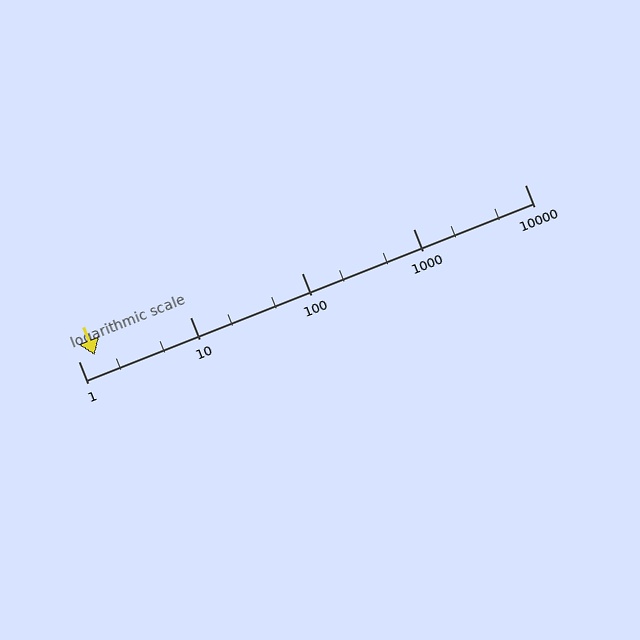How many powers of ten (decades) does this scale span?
The scale spans 4 decades, from 1 to 10000.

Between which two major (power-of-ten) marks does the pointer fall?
The pointer is between 1 and 10.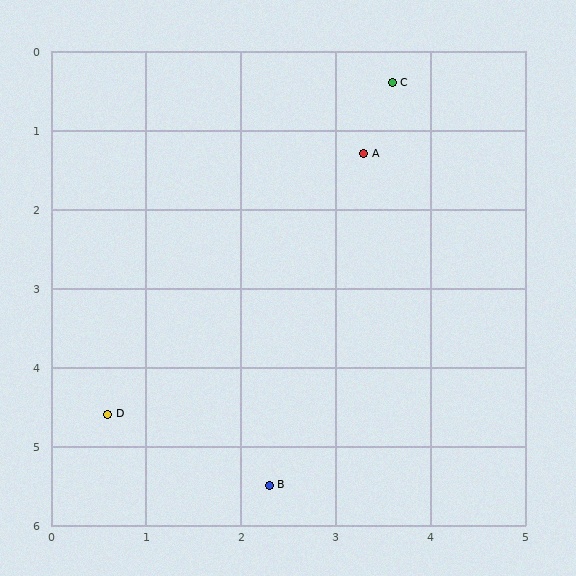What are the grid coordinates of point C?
Point C is at approximately (3.6, 0.4).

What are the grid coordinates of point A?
Point A is at approximately (3.3, 1.3).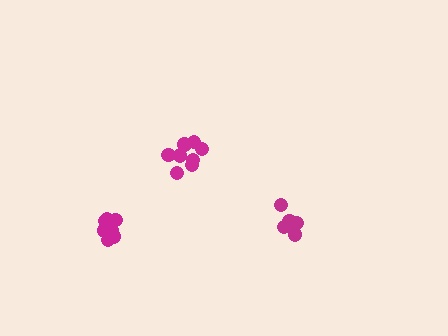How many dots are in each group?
Group 1: 5 dots, Group 2: 8 dots, Group 3: 8 dots (21 total).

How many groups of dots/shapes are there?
There are 3 groups.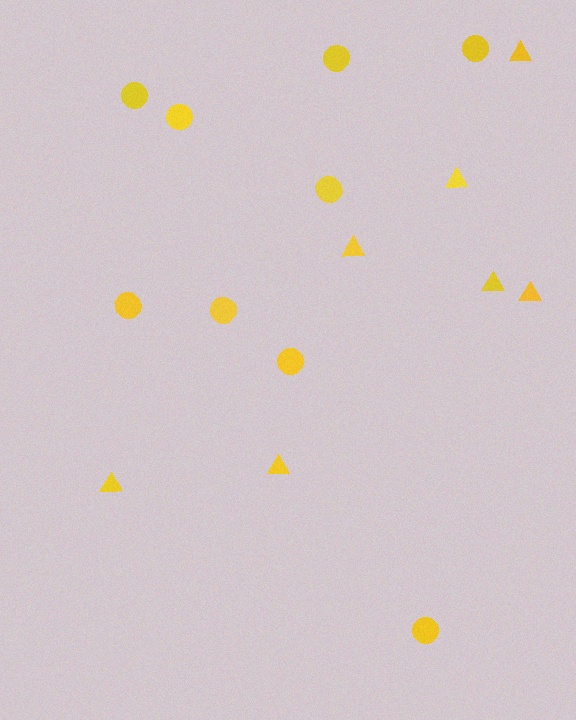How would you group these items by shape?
There are 2 groups: one group of triangles (7) and one group of circles (9).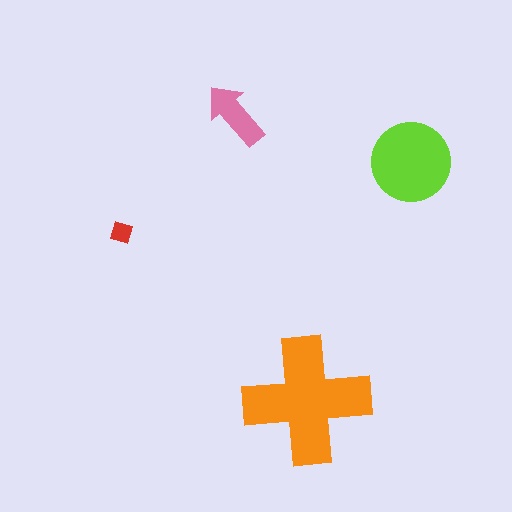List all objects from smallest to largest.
The red diamond, the pink arrow, the lime circle, the orange cross.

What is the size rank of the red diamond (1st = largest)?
4th.